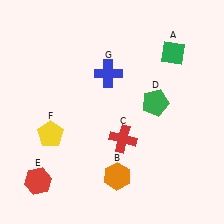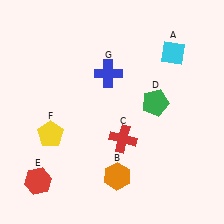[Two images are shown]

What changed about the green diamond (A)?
In Image 1, A is green. In Image 2, it changed to cyan.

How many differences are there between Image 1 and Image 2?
There is 1 difference between the two images.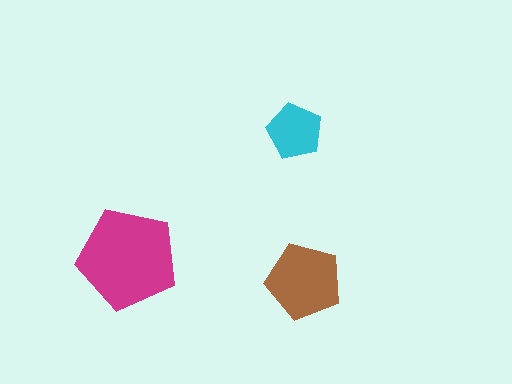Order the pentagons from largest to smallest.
the magenta one, the brown one, the cyan one.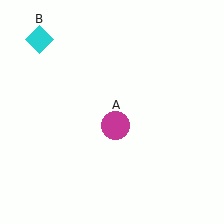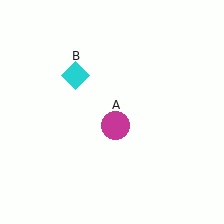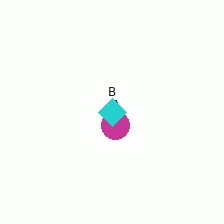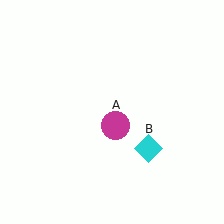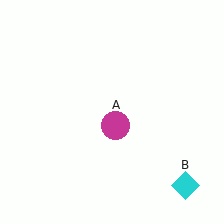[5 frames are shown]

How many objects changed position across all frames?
1 object changed position: cyan diamond (object B).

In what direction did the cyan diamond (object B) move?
The cyan diamond (object B) moved down and to the right.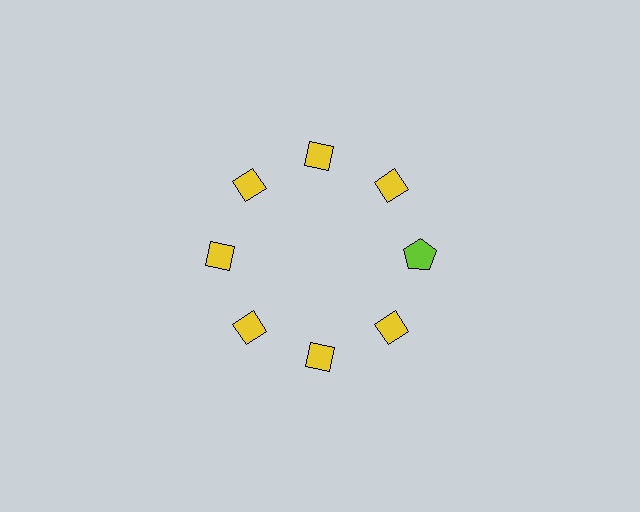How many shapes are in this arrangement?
There are 8 shapes arranged in a ring pattern.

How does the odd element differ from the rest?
It differs in both color (lime instead of yellow) and shape (pentagon instead of diamond).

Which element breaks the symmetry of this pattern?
The lime pentagon at roughly the 3 o'clock position breaks the symmetry. All other shapes are yellow diamonds.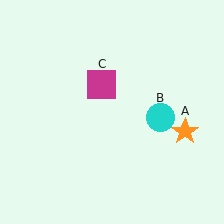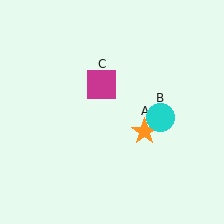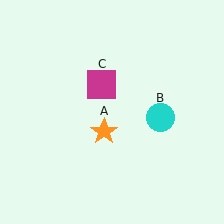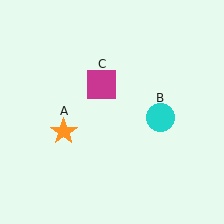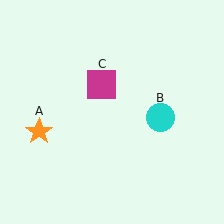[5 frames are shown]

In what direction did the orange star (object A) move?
The orange star (object A) moved left.